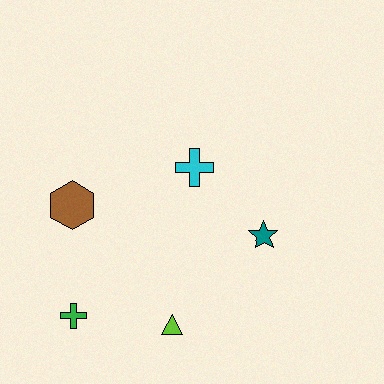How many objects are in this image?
There are 5 objects.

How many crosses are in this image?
There are 2 crosses.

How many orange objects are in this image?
There are no orange objects.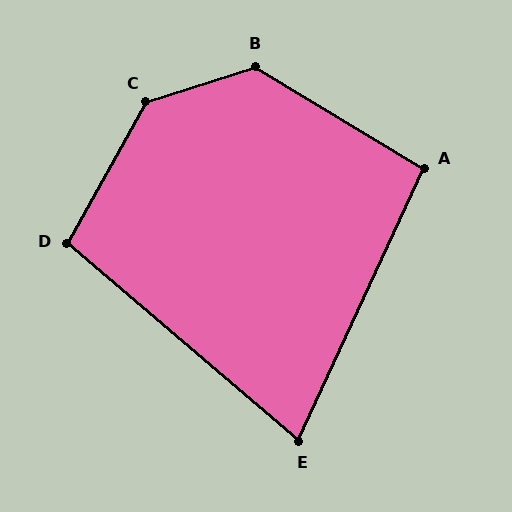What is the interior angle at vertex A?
Approximately 96 degrees (obtuse).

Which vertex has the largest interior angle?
C, at approximately 137 degrees.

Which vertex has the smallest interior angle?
E, at approximately 74 degrees.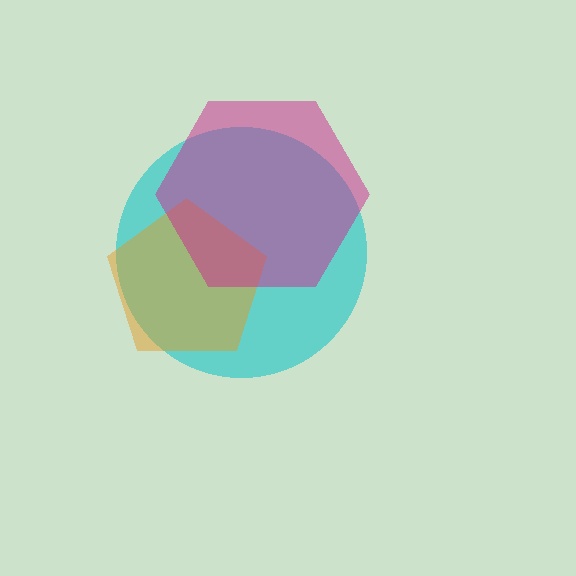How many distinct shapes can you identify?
There are 3 distinct shapes: a cyan circle, an orange pentagon, a magenta hexagon.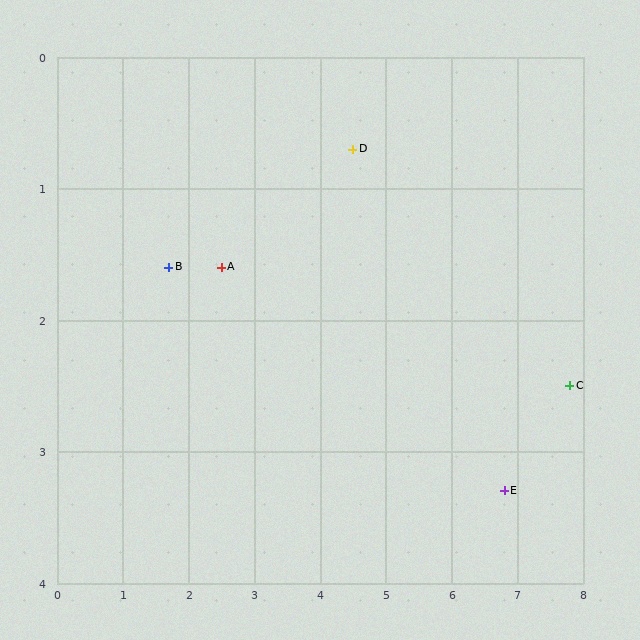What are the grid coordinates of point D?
Point D is at approximately (4.5, 0.7).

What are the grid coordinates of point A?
Point A is at approximately (2.5, 1.6).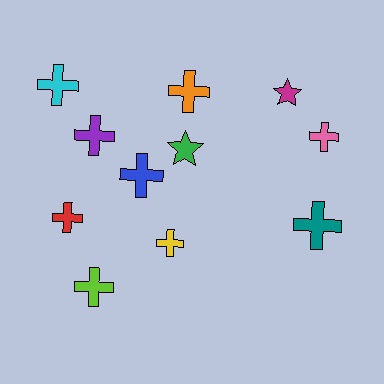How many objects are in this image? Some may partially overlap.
There are 11 objects.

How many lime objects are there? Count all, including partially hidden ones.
There is 1 lime object.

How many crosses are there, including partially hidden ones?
There are 9 crosses.